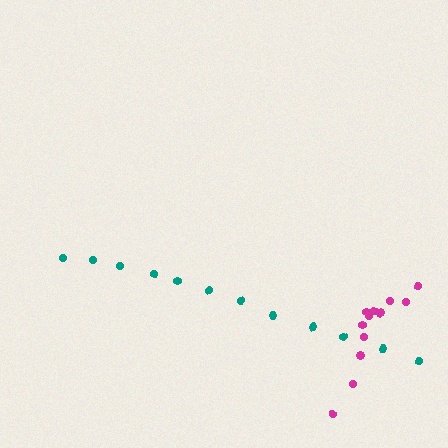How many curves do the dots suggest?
There are 2 distinct paths.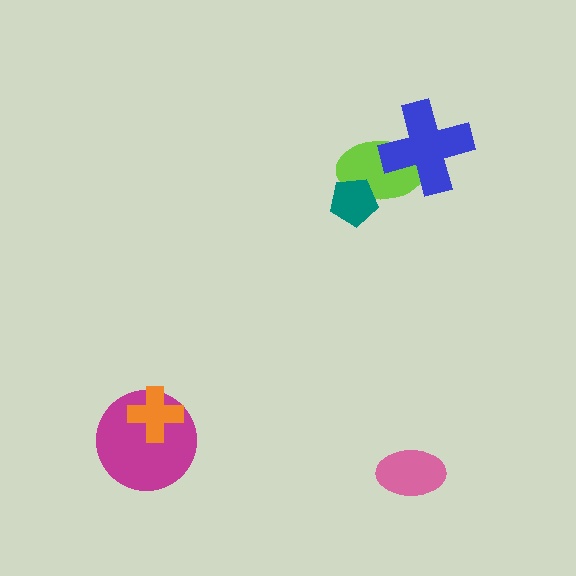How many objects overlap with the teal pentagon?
1 object overlaps with the teal pentagon.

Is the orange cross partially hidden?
No, no other shape covers it.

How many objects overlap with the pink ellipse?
0 objects overlap with the pink ellipse.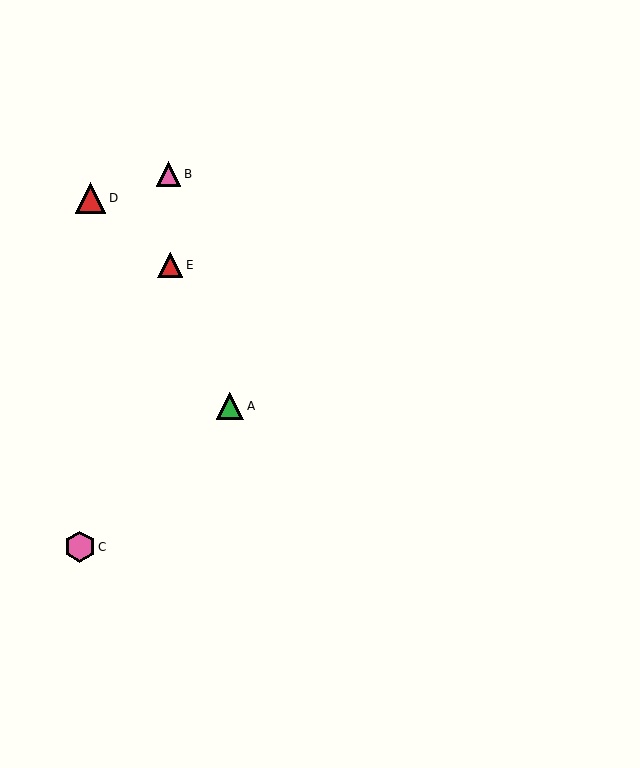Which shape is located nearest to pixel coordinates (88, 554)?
The pink hexagon (labeled C) at (80, 547) is nearest to that location.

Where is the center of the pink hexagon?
The center of the pink hexagon is at (80, 547).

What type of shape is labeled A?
Shape A is a green triangle.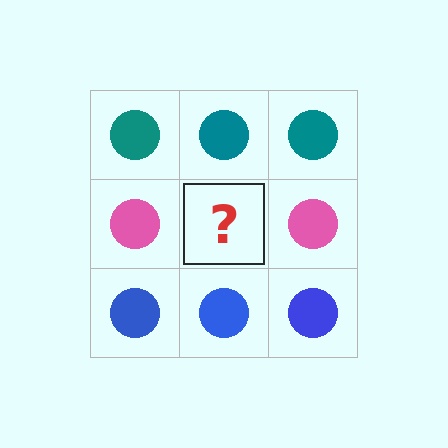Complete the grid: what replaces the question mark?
The question mark should be replaced with a pink circle.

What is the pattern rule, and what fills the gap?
The rule is that each row has a consistent color. The gap should be filled with a pink circle.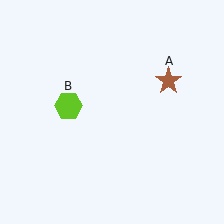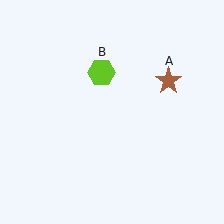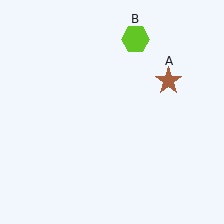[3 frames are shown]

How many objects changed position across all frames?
1 object changed position: lime hexagon (object B).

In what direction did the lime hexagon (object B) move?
The lime hexagon (object B) moved up and to the right.